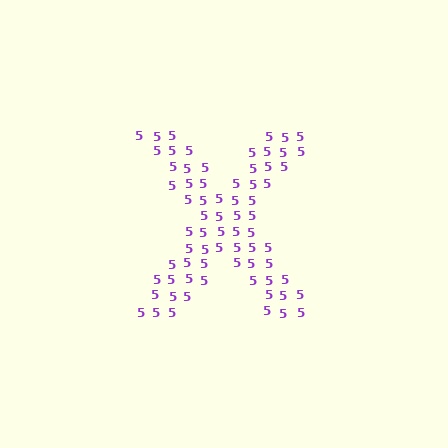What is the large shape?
The large shape is the letter X.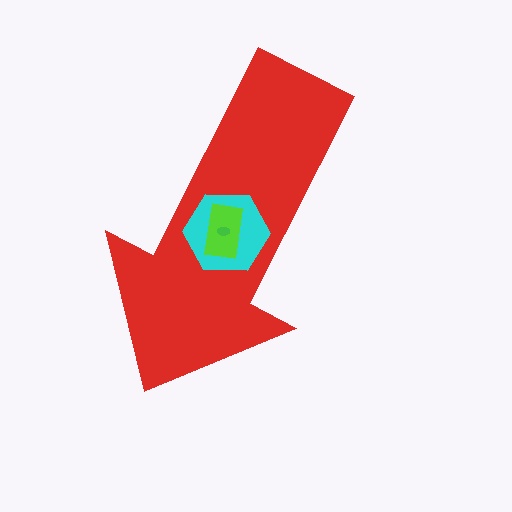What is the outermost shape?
The red arrow.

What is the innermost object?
The green ellipse.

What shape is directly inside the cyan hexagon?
The lime rectangle.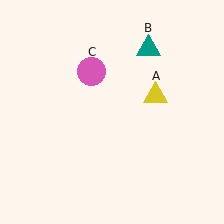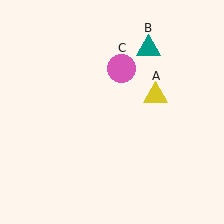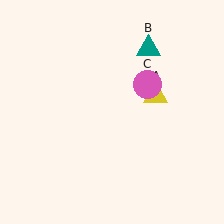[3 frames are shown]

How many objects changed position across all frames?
1 object changed position: pink circle (object C).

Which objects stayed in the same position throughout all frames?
Yellow triangle (object A) and teal triangle (object B) remained stationary.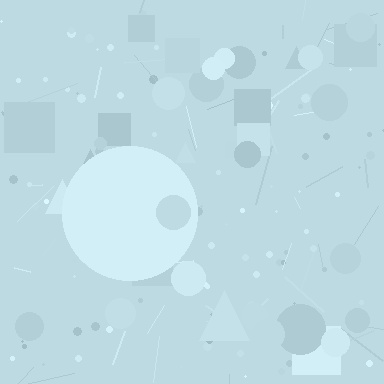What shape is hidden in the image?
A circle is hidden in the image.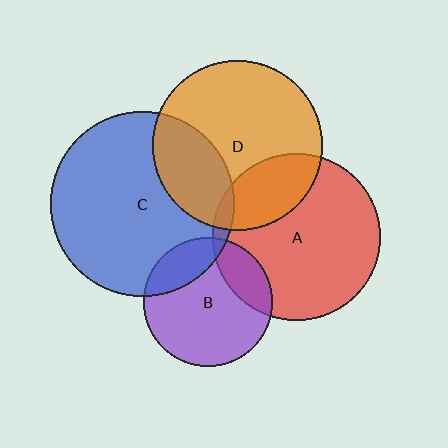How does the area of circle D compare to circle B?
Approximately 1.7 times.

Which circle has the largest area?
Circle C (blue).